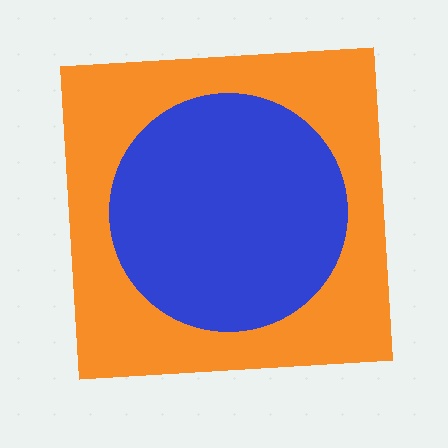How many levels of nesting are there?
2.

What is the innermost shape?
The blue circle.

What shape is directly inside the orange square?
The blue circle.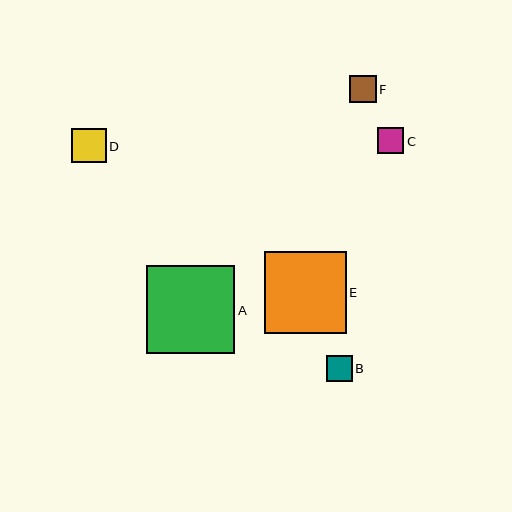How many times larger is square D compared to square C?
Square D is approximately 1.3 times the size of square C.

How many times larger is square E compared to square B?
Square E is approximately 3.2 times the size of square B.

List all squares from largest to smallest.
From largest to smallest: A, E, D, F, C, B.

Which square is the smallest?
Square B is the smallest with a size of approximately 26 pixels.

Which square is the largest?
Square A is the largest with a size of approximately 88 pixels.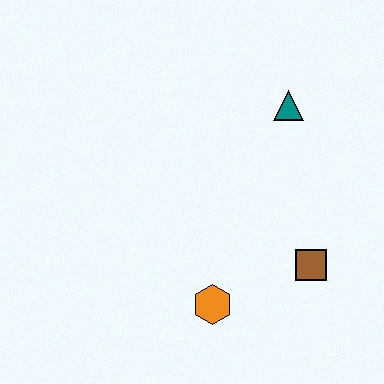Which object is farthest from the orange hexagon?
The teal triangle is farthest from the orange hexagon.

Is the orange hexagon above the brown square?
No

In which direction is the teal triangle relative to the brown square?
The teal triangle is above the brown square.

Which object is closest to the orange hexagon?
The brown square is closest to the orange hexagon.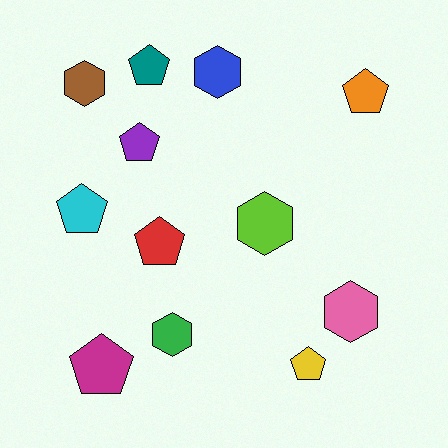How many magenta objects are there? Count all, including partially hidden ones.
There is 1 magenta object.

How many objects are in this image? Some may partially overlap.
There are 12 objects.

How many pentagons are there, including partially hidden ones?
There are 7 pentagons.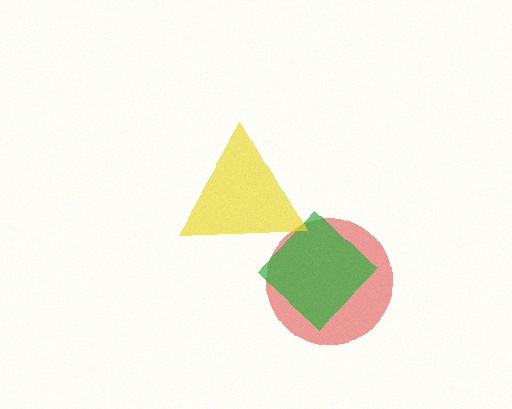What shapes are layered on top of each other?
The layered shapes are: a red circle, a green diamond, a yellow triangle.